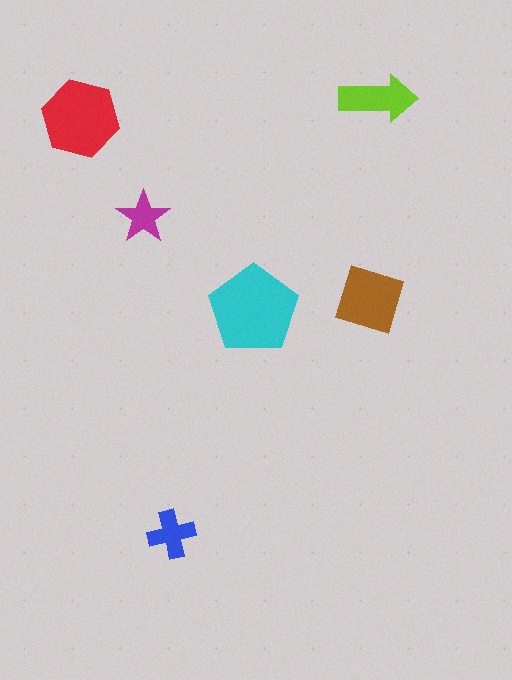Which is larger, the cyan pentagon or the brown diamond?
The cyan pentagon.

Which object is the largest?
The cyan pentagon.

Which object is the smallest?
The magenta star.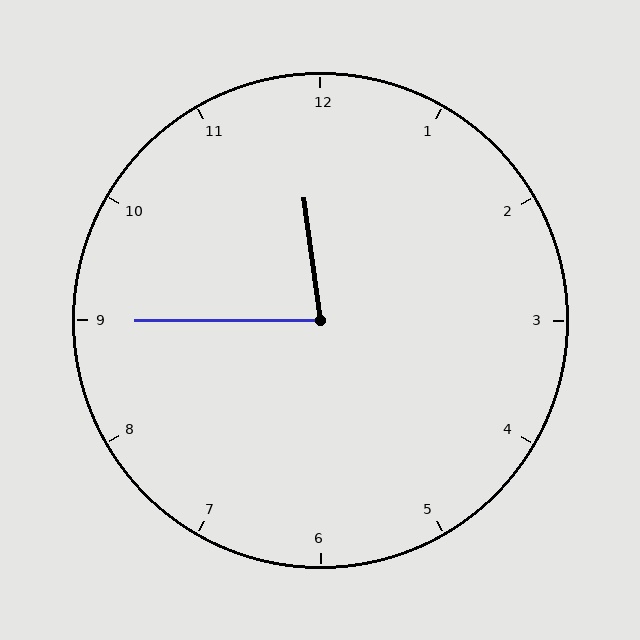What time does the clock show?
11:45.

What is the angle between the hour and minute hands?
Approximately 82 degrees.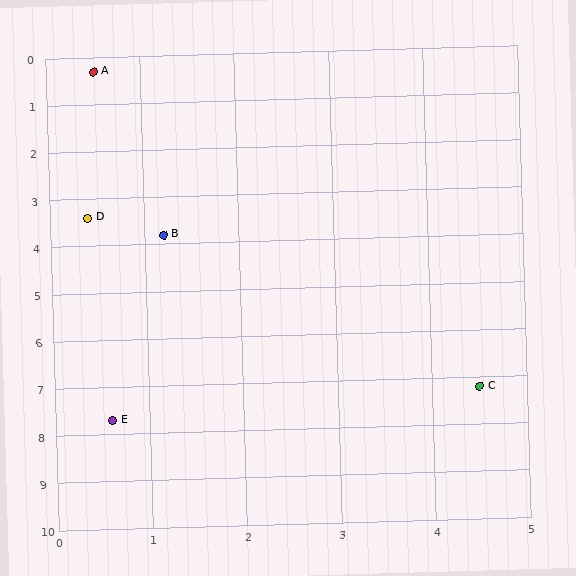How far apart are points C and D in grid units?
Points C and D are about 5.6 grid units apart.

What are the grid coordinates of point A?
Point A is at approximately (0.5, 0.3).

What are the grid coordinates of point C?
Point C is at approximately (4.5, 7.2).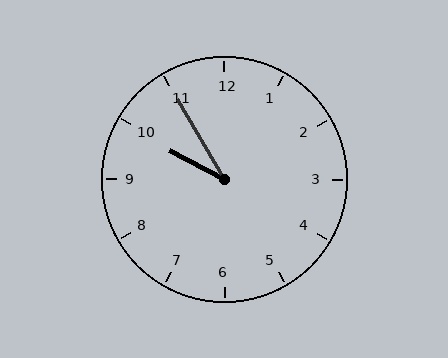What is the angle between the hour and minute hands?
Approximately 32 degrees.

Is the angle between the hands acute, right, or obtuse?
It is acute.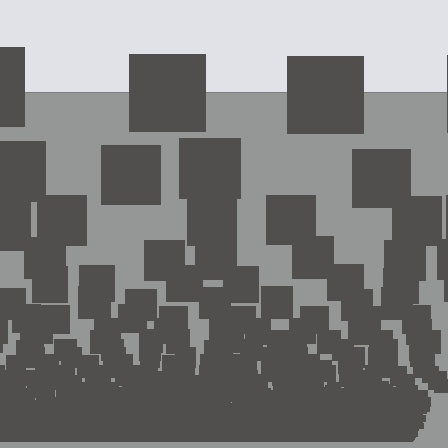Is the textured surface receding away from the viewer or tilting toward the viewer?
The surface appears to tilt toward the viewer. Texture elements get larger and sparser toward the top.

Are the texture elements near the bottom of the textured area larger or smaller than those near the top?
Smaller. The gradient is inverted — elements near the bottom are smaller and denser.